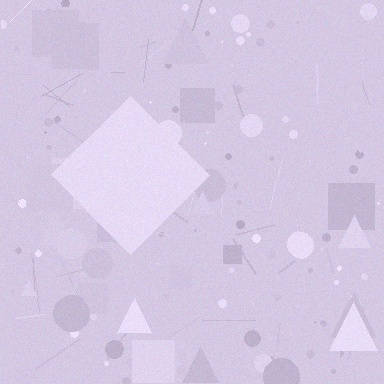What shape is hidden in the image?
A diamond is hidden in the image.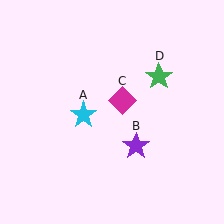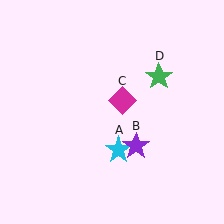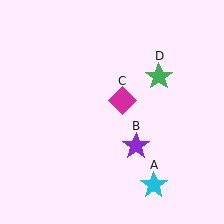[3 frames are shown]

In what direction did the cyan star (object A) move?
The cyan star (object A) moved down and to the right.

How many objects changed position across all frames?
1 object changed position: cyan star (object A).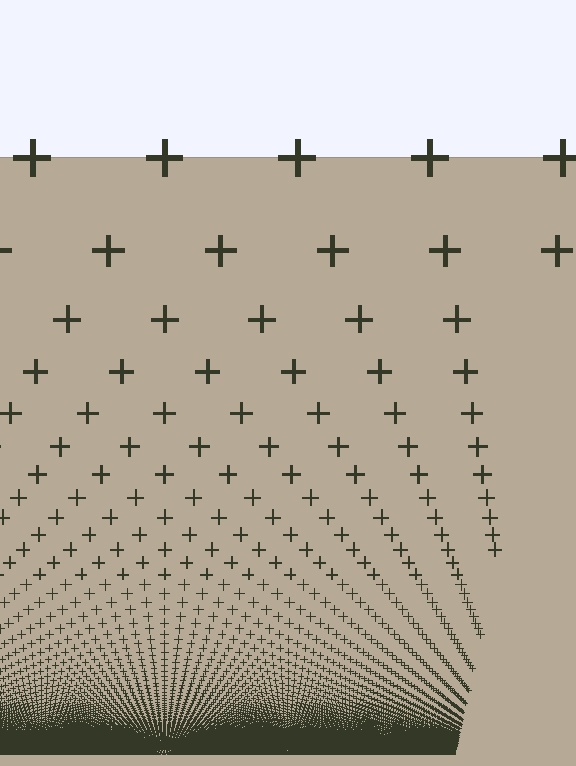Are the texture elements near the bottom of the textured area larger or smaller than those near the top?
Smaller. The gradient is inverted — elements near the bottom are smaller and denser.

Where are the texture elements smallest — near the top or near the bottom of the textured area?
Near the bottom.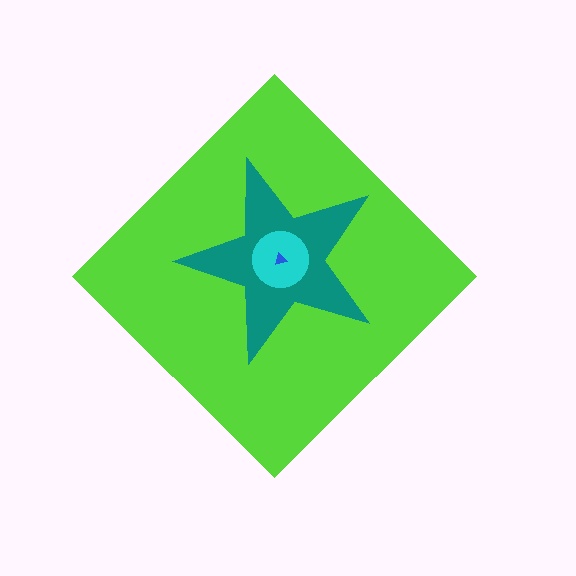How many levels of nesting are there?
4.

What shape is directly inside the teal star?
The cyan circle.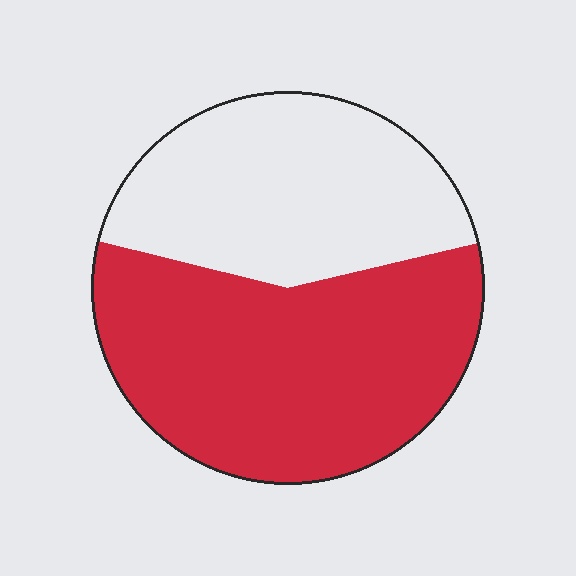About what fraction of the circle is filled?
About three fifths (3/5).